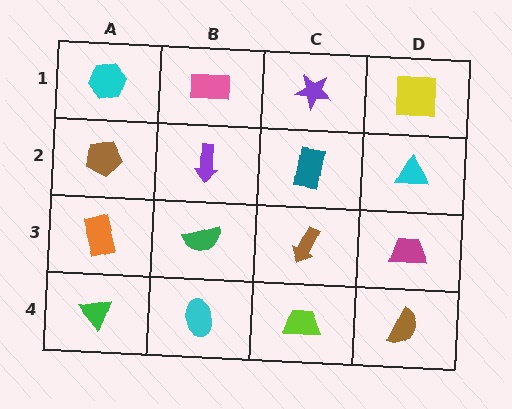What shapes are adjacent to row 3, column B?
A purple arrow (row 2, column B), a cyan ellipse (row 4, column B), an orange rectangle (row 3, column A), a brown arrow (row 3, column C).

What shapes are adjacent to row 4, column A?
An orange rectangle (row 3, column A), a cyan ellipse (row 4, column B).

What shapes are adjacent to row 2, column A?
A cyan hexagon (row 1, column A), an orange rectangle (row 3, column A), a purple arrow (row 2, column B).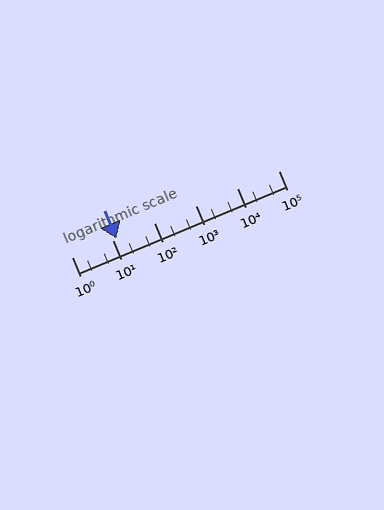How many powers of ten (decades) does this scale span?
The scale spans 5 decades, from 1 to 100000.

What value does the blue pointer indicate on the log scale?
The pointer indicates approximately 12.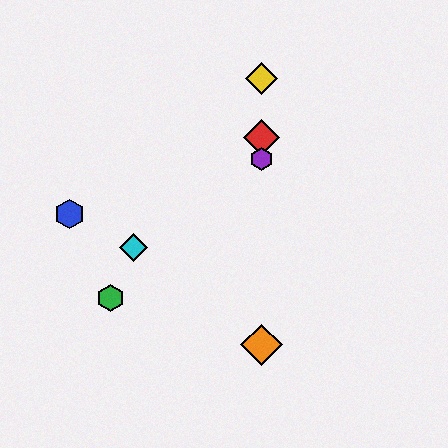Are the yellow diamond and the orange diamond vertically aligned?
Yes, both are at x≈262.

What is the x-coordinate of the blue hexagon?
The blue hexagon is at x≈70.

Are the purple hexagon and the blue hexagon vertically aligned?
No, the purple hexagon is at x≈262 and the blue hexagon is at x≈70.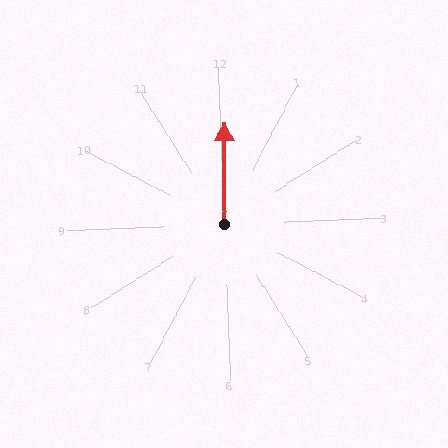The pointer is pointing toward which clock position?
Roughly 12 o'clock.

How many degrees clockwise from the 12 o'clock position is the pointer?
Approximately 2 degrees.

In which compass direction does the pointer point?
North.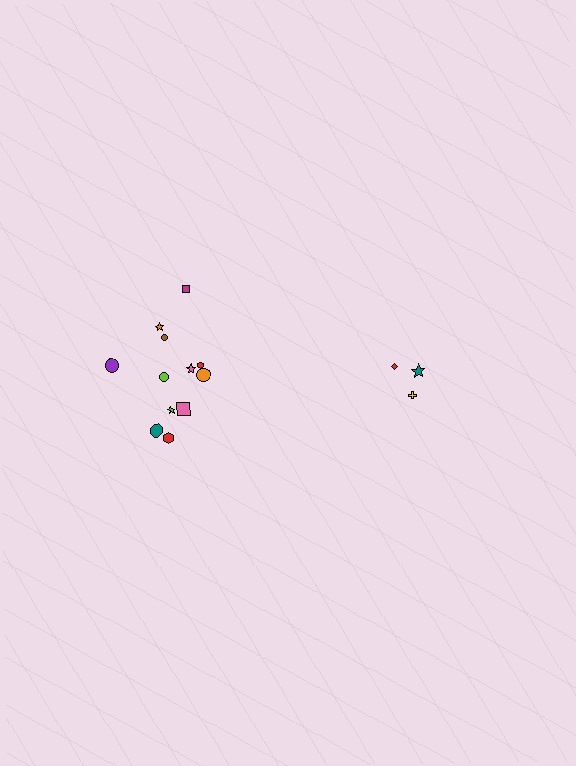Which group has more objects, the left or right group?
The left group.